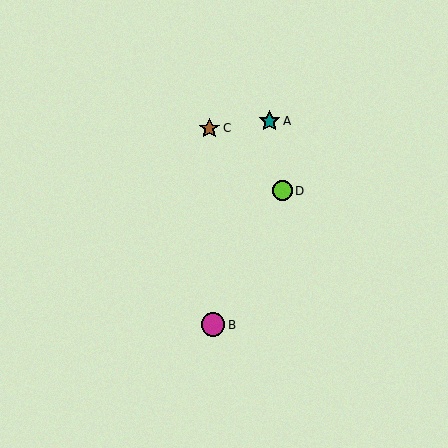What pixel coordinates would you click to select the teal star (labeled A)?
Click at (269, 121) to select the teal star A.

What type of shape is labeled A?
Shape A is a teal star.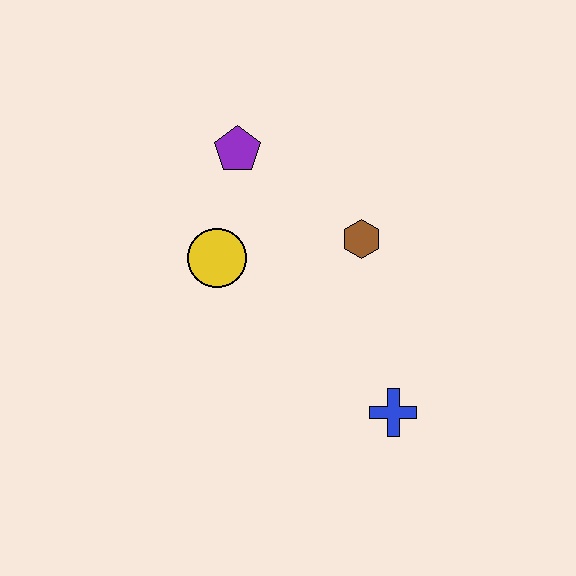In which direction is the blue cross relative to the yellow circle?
The blue cross is to the right of the yellow circle.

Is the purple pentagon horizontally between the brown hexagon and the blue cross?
No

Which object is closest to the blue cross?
The brown hexagon is closest to the blue cross.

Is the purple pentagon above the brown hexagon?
Yes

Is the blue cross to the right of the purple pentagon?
Yes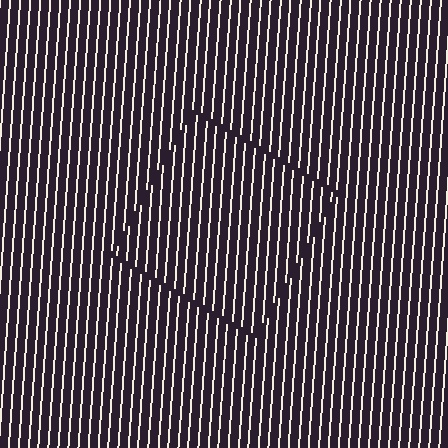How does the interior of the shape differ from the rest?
The interior of the shape contains the same grating, shifted by half a period — the contour is defined by the phase discontinuity where line-ends from the inner and outer gratings abut.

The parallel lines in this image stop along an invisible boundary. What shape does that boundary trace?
An illusory square. The interior of the shape contains the same grating, shifted by half a period — the contour is defined by the phase discontinuity where line-ends from the inner and outer gratings abut.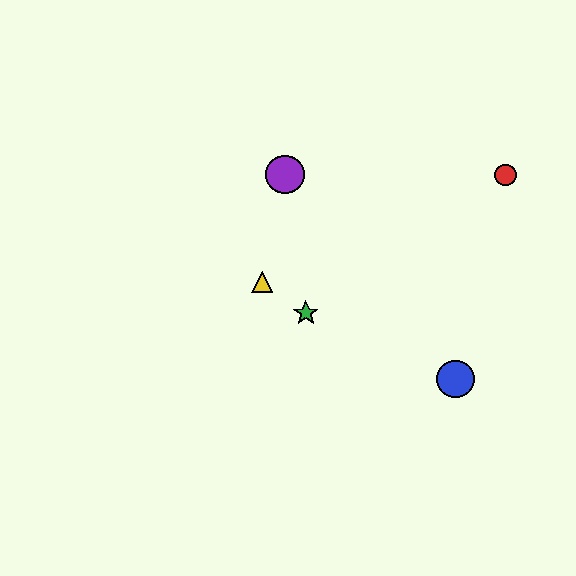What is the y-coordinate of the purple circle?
The purple circle is at y≈175.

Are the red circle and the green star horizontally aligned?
No, the red circle is at y≈175 and the green star is at y≈313.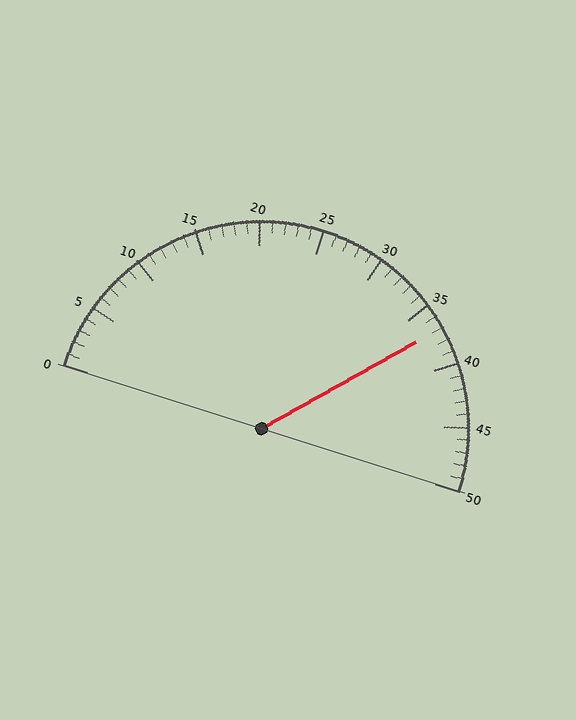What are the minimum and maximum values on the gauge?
The gauge ranges from 0 to 50.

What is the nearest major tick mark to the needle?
The nearest major tick mark is 35.